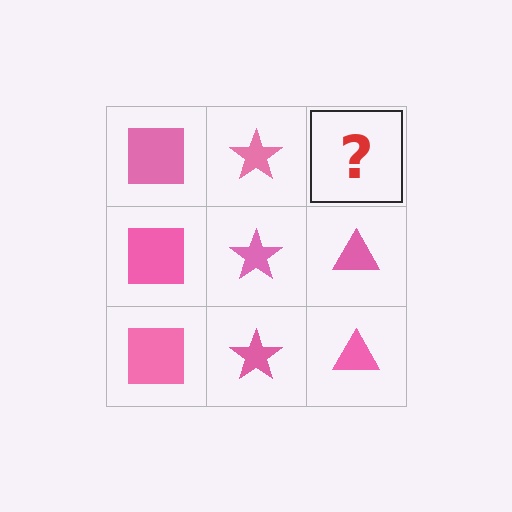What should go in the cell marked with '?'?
The missing cell should contain a pink triangle.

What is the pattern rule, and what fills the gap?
The rule is that each column has a consistent shape. The gap should be filled with a pink triangle.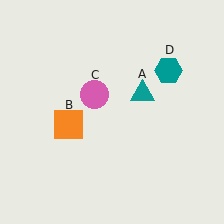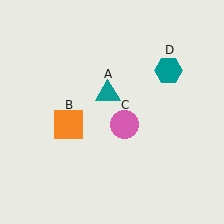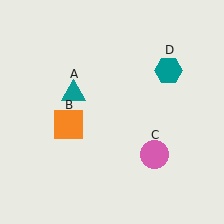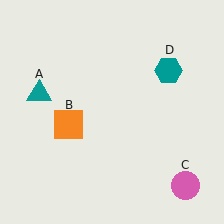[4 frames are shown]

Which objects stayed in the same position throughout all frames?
Orange square (object B) and teal hexagon (object D) remained stationary.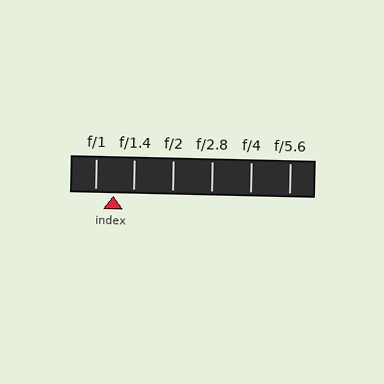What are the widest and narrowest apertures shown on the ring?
The widest aperture shown is f/1 and the narrowest is f/5.6.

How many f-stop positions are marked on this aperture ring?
There are 6 f-stop positions marked.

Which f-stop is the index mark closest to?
The index mark is closest to f/1.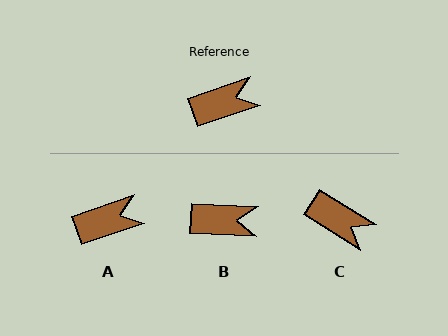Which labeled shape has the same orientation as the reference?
A.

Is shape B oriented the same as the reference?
No, it is off by about 22 degrees.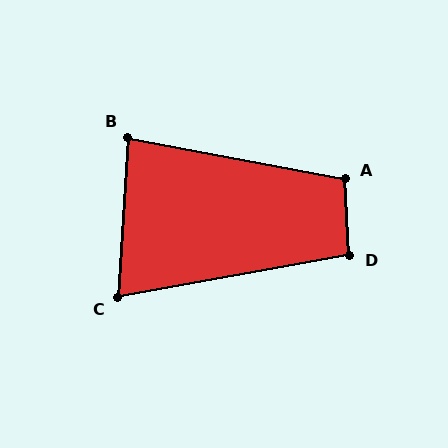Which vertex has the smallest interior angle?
C, at approximately 76 degrees.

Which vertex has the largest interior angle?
A, at approximately 104 degrees.